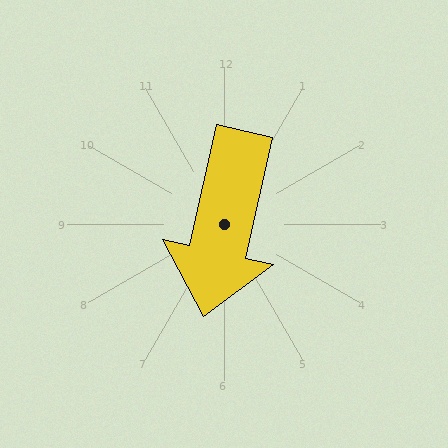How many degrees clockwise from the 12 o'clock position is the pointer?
Approximately 193 degrees.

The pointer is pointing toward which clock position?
Roughly 6 o'clock.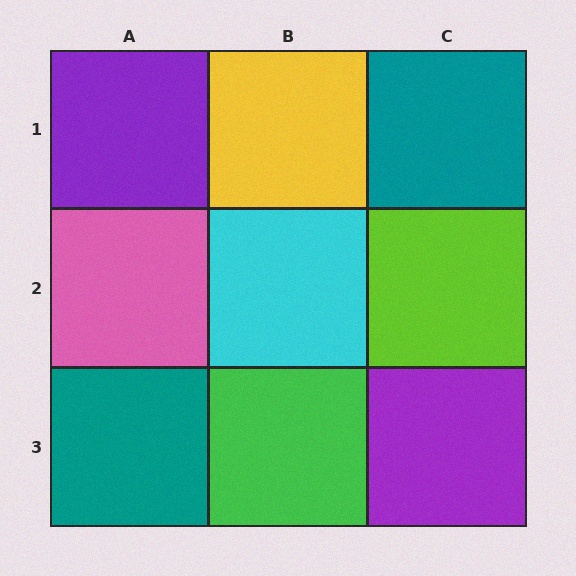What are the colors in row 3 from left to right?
Teal, green, purple.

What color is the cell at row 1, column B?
Yellow.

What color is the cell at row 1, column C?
Teal.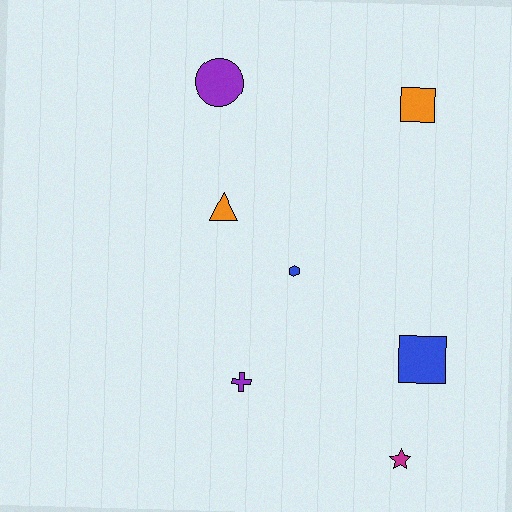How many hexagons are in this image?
There is 1 hexagon.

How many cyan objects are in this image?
There are no cyan objects.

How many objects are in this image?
There are 7 objects.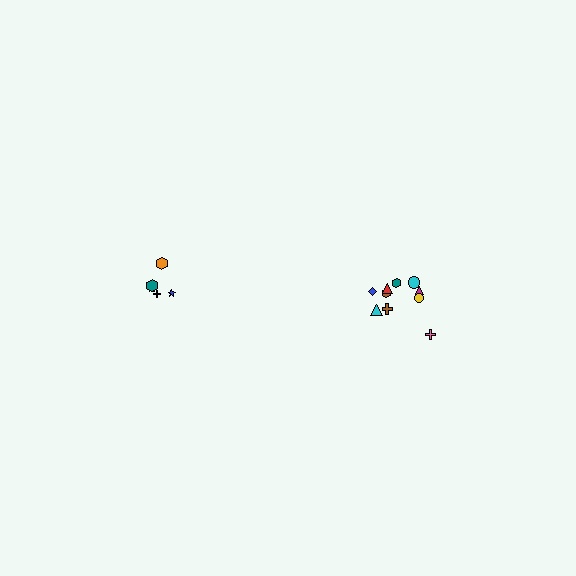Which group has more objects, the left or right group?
The right group.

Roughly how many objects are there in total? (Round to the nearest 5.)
Roughly 15 objects in total.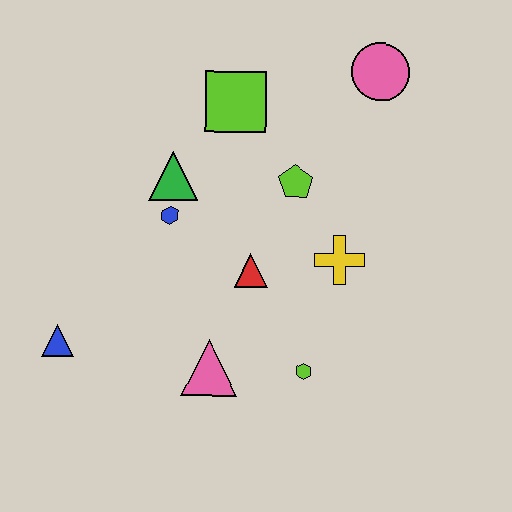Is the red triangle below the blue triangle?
No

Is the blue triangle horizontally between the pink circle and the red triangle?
No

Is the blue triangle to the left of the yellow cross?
Yes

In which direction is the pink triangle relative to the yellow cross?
The pink triangle is to the left of the yellow cross.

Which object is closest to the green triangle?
The blue hexagon is closest to the green triangle.